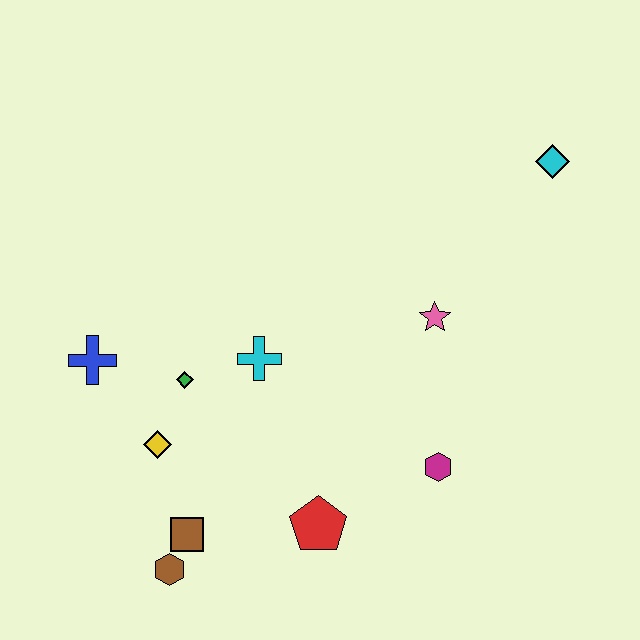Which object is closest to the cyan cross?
The green diamond is closest to the cyan cross.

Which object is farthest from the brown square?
The cyan diamond is farthest from the brown square.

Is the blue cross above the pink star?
No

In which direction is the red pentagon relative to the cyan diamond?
The red pentagon is below the cyan diamond.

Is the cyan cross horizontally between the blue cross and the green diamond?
No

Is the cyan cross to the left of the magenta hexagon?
Yes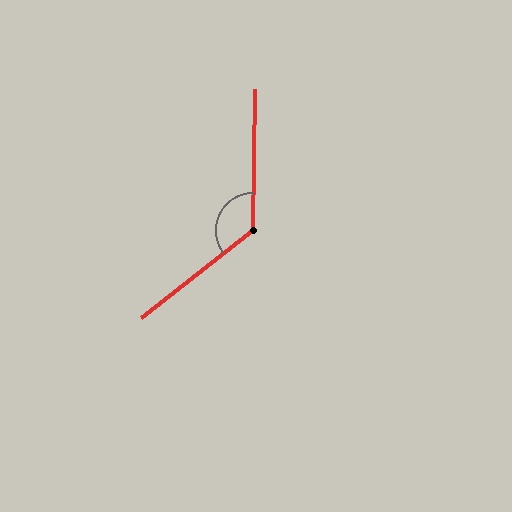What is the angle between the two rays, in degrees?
Approximately 129 degrees.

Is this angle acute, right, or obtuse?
It is obtuse.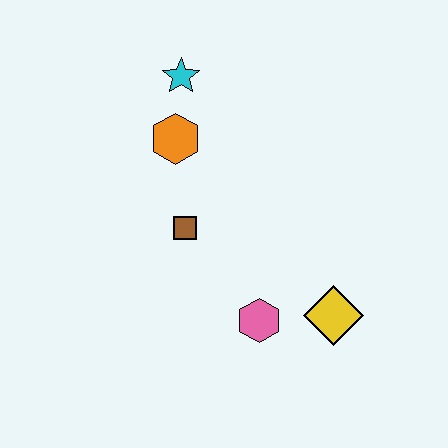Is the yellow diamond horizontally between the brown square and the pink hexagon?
No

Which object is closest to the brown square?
The orange hexagon is closest to the brown square.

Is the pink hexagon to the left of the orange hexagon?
No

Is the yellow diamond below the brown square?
Yes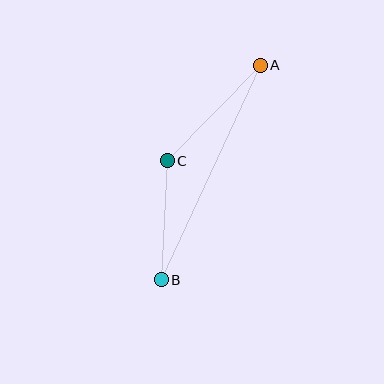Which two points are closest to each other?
Points B and C are closest to each other.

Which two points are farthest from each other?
Points A and B are farthest from each other.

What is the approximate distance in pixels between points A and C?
The distance between A and C is approximately 133 pixels.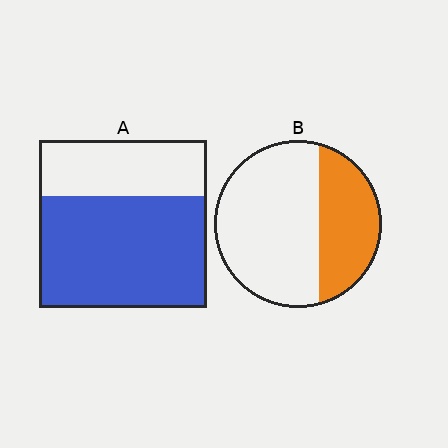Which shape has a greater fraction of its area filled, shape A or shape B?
Shape A.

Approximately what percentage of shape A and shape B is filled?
A is approximately 65% and B is approximately 35%.